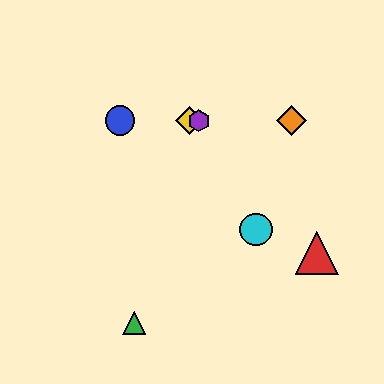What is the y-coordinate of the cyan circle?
The cyan circle is at y≈230.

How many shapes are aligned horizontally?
4 shapes (the blue circle, the yellow diamond, the purple hexagon, the orange diamond) are aligned horizontally.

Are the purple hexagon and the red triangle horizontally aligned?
No, the purple hexagon is at y≈121 and the red triangle is at y≈253.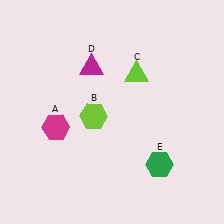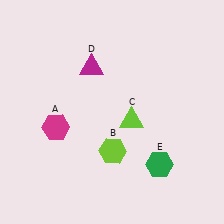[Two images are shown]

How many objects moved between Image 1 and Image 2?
2 objects moved between the two images.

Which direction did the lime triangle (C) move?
The lime triangle (C) moved down.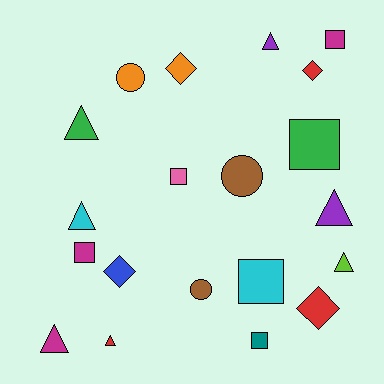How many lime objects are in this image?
There is 1 lime object.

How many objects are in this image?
There are 20 objects.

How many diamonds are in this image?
There are 4 diamonds.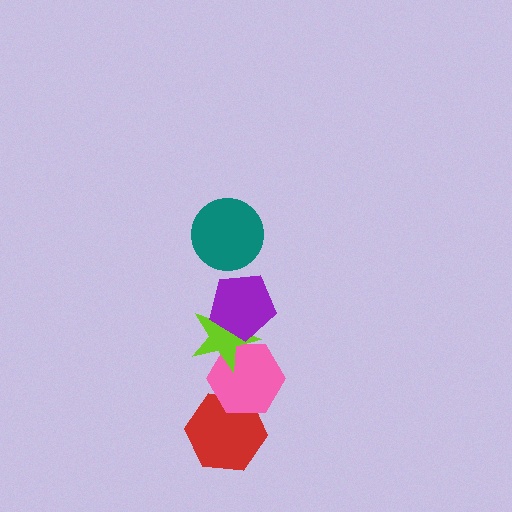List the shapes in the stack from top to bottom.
From top to bottom: the teal circle, the purple pentagon, the lime star, the pink hexagon, the red hexagon.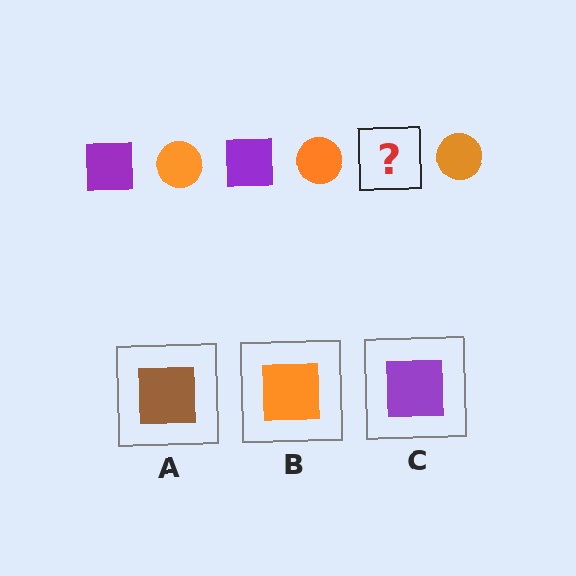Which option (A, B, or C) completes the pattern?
C.